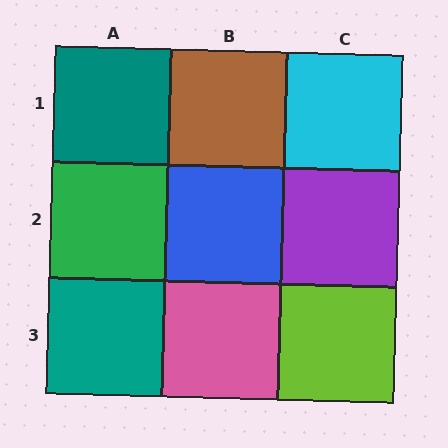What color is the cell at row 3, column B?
Pink.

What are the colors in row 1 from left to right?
Teal, brown, cyan.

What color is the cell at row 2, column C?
Purple.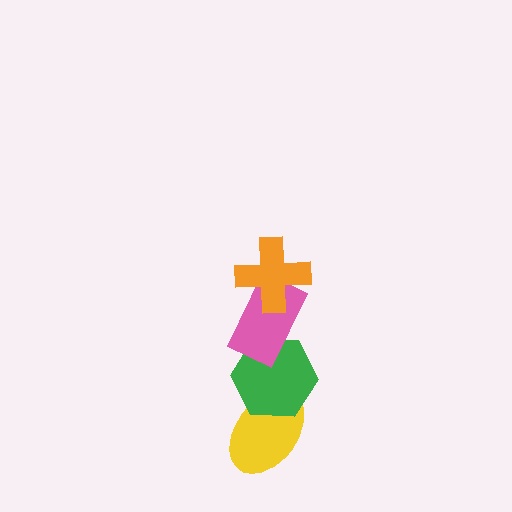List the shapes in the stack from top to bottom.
From top to bottom: the orange cross, the pink rectangle, the green hexagon, the yellow ellipse.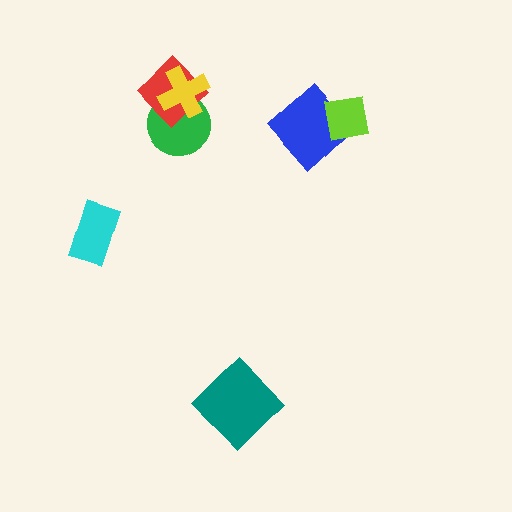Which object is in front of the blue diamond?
The lime square is in front of the blue diamond.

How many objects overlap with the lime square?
1 object overlaps with the lime square.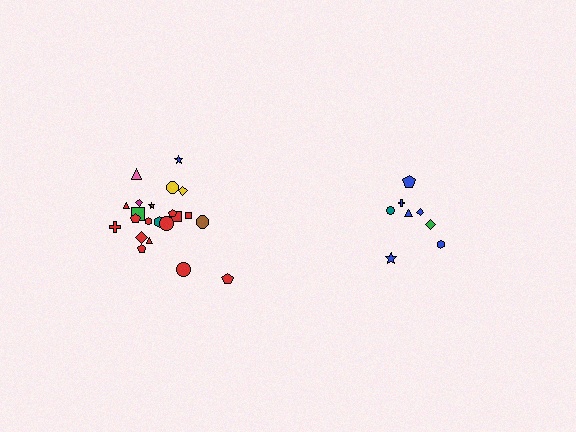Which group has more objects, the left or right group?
The left group.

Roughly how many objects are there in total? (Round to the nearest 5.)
Roughly 30 objects in total.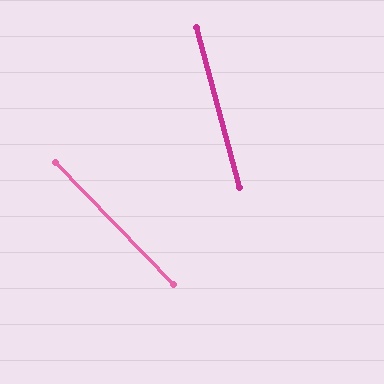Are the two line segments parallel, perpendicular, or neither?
Neither parallel nor perpendicular — they differ by about 29°.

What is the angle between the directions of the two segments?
Approximately 29 degrees.